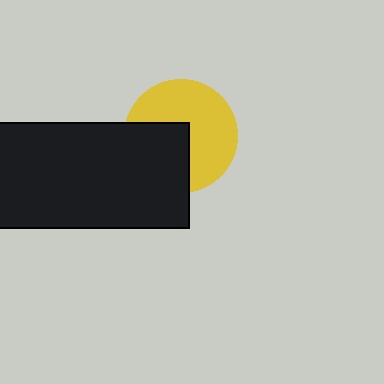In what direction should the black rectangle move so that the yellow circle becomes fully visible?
The black rectangle should move toward the lower-left. That is the shortest direction to clear the overlap and leave the yellow circle fully visible.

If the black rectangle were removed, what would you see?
You would see the complete yellow circle.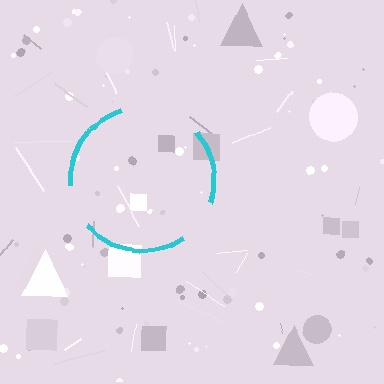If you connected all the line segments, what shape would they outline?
They would outline a circle.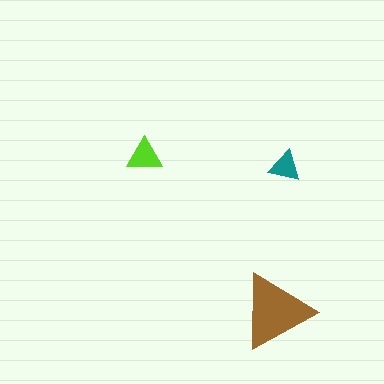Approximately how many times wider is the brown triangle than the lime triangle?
About 2 times wider.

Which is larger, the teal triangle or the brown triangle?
The brown one.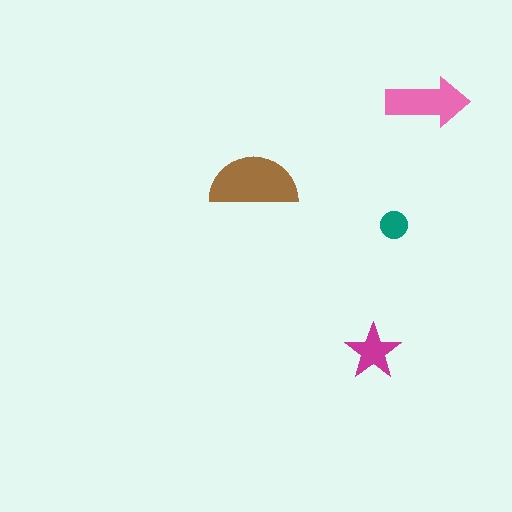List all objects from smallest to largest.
The teal circle, the magenta star, the pink arrow, the brown semicircle.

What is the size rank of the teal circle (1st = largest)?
4th.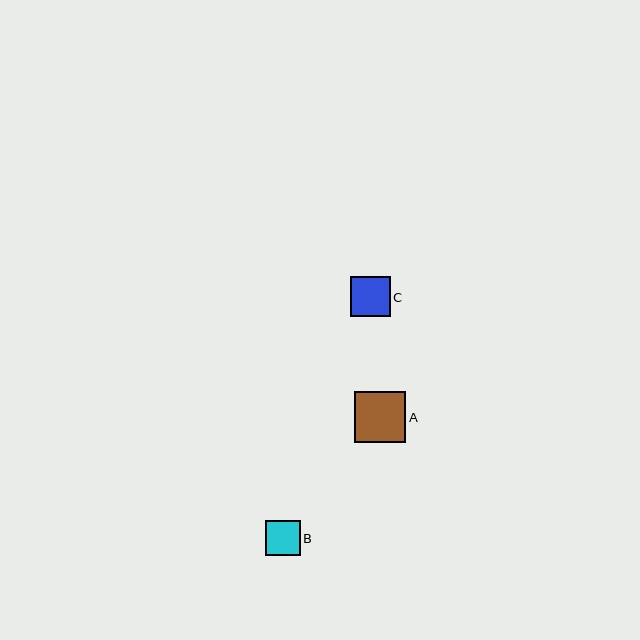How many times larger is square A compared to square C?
Square A is approximately 1.3 times the size of square C.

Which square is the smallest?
Square B is the smallest with a size of approximately 35 pixels.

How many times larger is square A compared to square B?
Square A is approximately 1.5 times the size of square B.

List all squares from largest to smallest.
From largest to smallest: A, C, B.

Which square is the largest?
Square A is the largest with a size of approximately 52 pixels.